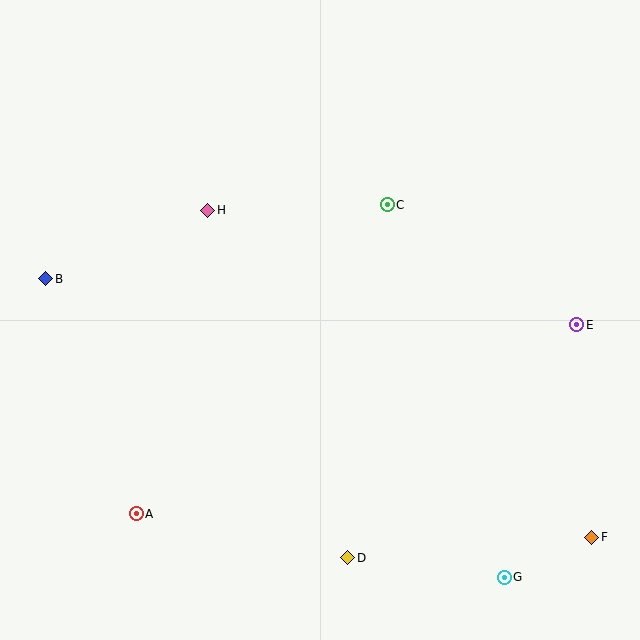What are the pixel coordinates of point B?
Point B is at (46, 279).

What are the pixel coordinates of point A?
Point A is at (136, 514).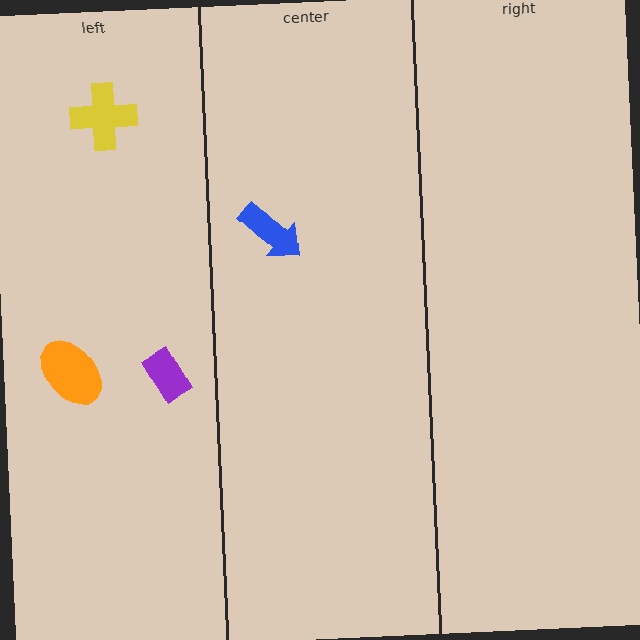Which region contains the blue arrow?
The center region.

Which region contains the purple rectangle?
The left region.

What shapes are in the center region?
The blue arrow.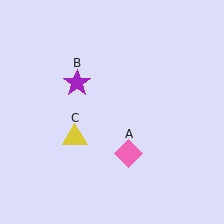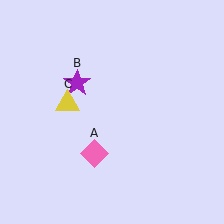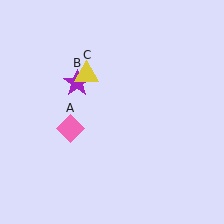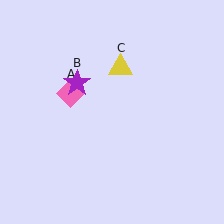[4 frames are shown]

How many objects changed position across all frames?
2 objects changed position: pink diamond (object A), yellow triangle (object C).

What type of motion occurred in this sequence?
The pink diamond (object A), yellow triangle (object C) rotated clockwise around the center of the scene.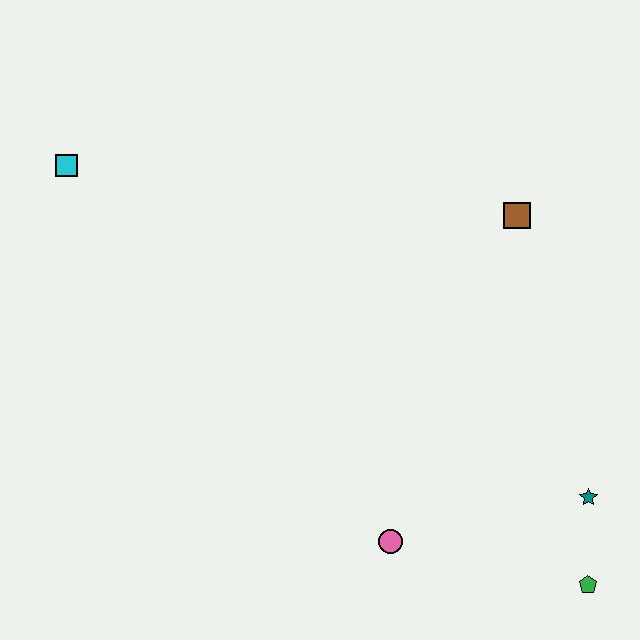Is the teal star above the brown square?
No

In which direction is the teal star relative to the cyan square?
The teal star is to the right of the cyan square.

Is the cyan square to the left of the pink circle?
Yes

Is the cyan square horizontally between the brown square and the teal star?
No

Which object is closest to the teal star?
The green pentagon is closest to the teal star.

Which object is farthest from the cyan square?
The green pentagon is farthest from the cyan square.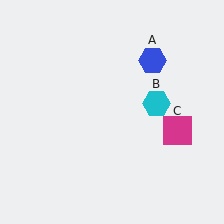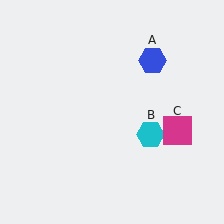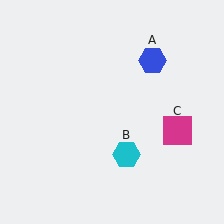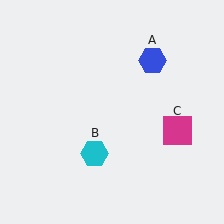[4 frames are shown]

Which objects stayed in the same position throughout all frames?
Blue hexagon (object A) and magenta square (object C) remained stationary.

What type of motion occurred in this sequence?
The cyan hexagon (object B) rotated clockwise around the center of the scene.